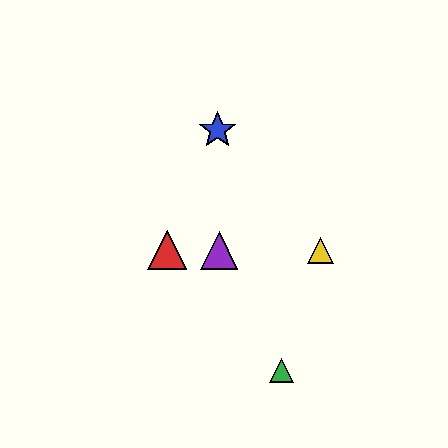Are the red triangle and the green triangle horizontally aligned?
No, the red triangle is at y≈250 and the green triangle is at y≈370.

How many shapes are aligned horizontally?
3 shapes (the red triangle, the yellow triangle, the purple triangle) are aligned horizontally.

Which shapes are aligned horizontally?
The red triangle, the yellow triangle, the purple triangle are aligned horizontally.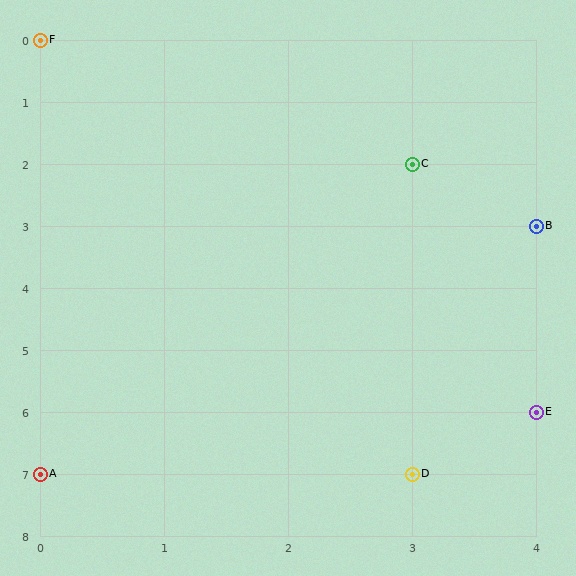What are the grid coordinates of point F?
Point F is at grid coordinates (0, 0).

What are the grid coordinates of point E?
Point E is at grid coordinates (4, 6).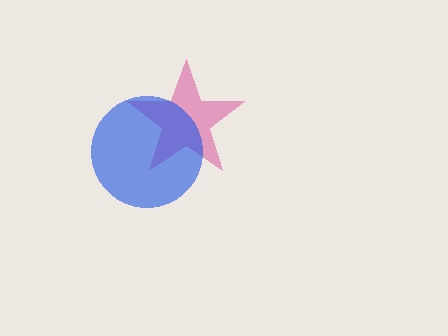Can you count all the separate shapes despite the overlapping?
Yes, there are 2 separate shapes.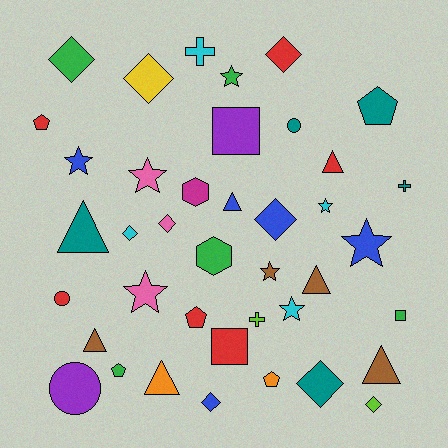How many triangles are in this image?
There are 7 triangles.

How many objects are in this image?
There are 40 objects.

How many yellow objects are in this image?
There is 1 yellow object.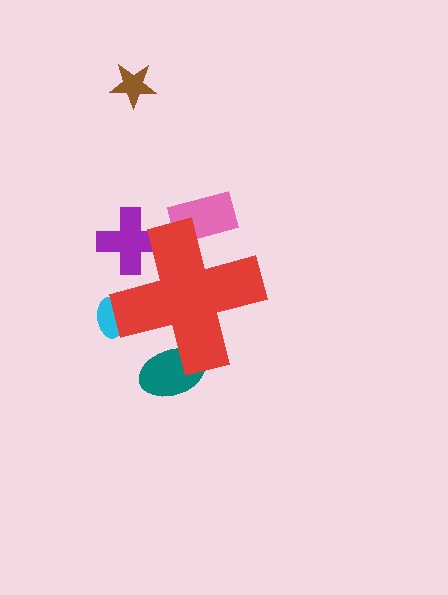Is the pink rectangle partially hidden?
Yes, the pink rectangle is partially hidden behind the red cross.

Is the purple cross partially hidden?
Yes, the purple cross is partially hidden behind the red cross.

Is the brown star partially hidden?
No, the brown star is fully visible.